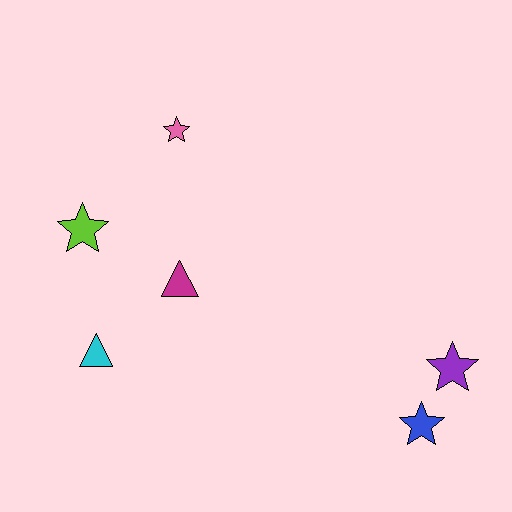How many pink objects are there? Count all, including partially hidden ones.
There is 1 pink object.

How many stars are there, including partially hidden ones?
There are 4 stars.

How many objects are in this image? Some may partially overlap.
There are 6 objects.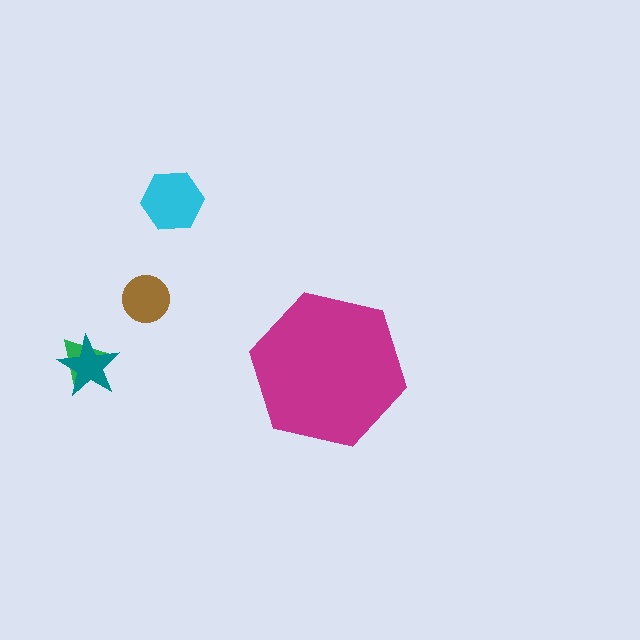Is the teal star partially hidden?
No, the teal star is fully visible.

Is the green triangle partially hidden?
No, the green triangle is fully visible.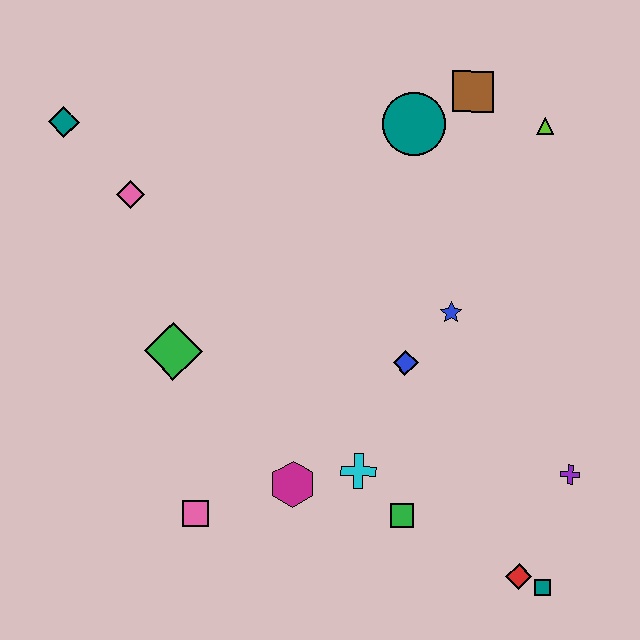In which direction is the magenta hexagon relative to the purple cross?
The magenta hexagon is to the left of the purple cross.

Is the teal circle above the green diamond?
Yes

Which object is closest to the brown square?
The teal circle is closest to the brown square.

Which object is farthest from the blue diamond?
The teal diamond is farthest from the blue diamond.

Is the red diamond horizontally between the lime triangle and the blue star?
Yes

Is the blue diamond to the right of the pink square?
Yes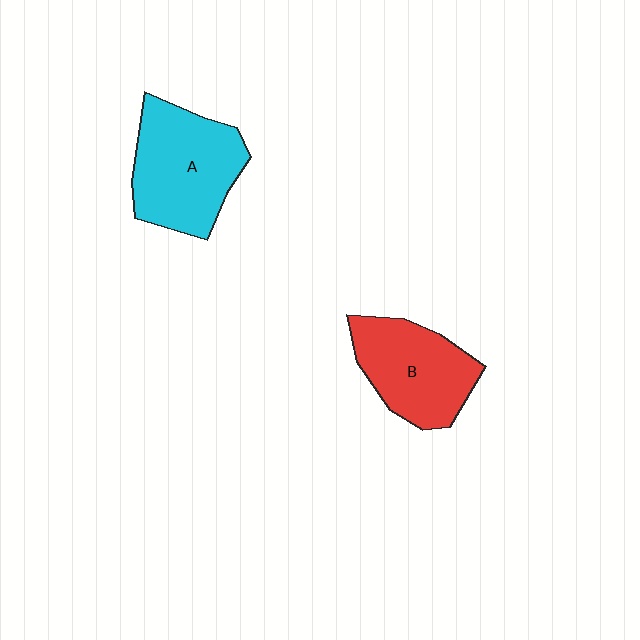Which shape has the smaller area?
Shape B (red).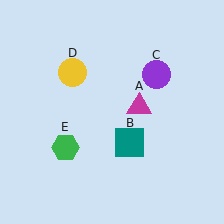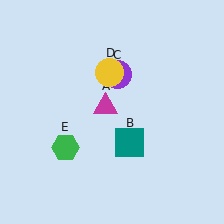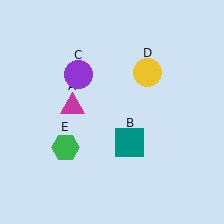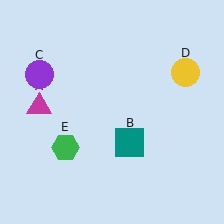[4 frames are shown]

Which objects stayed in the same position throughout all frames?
Teal square (object B) and green hexagon (object E) remained stationary.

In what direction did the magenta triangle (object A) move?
The magenta triangle (object A) moved left.